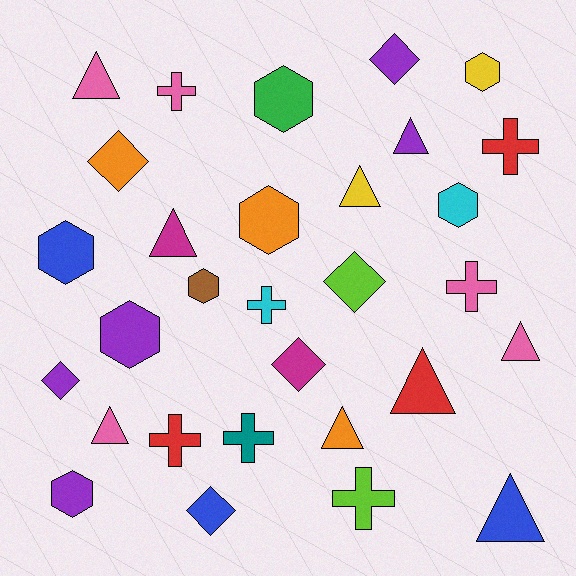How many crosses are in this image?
There are 7 crosses.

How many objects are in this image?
There are 30 objects.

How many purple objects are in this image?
There are 5 purple objects.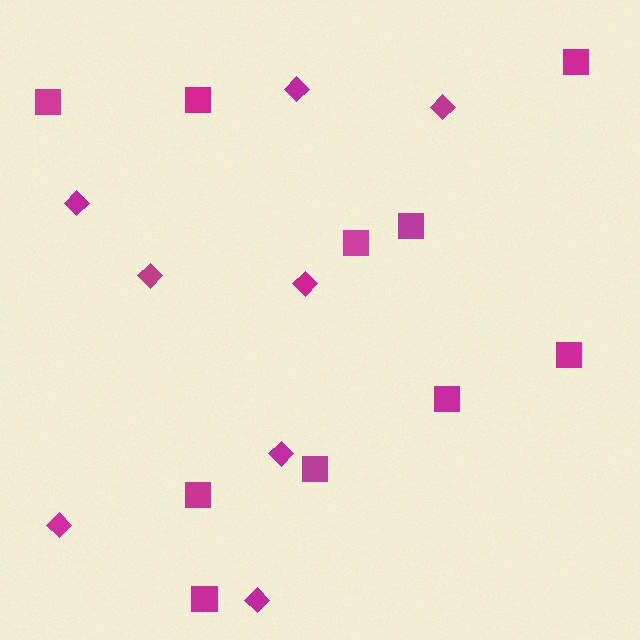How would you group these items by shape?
There are 2 groups: one group of diamonds (8) and one group of squares (10).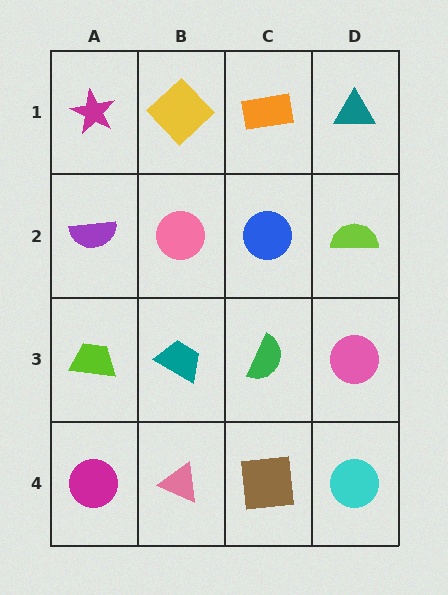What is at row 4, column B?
A pink triangle.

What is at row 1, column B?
A yellow diamond.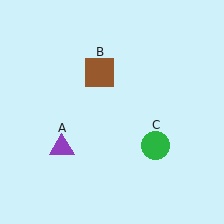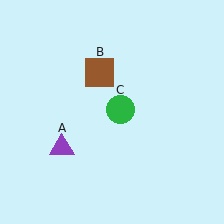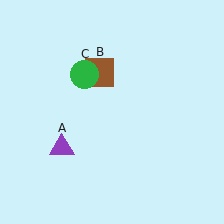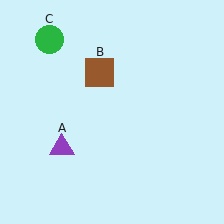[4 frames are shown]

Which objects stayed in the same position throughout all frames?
Purple triangle (object A) and brown square (object B) remained stationary.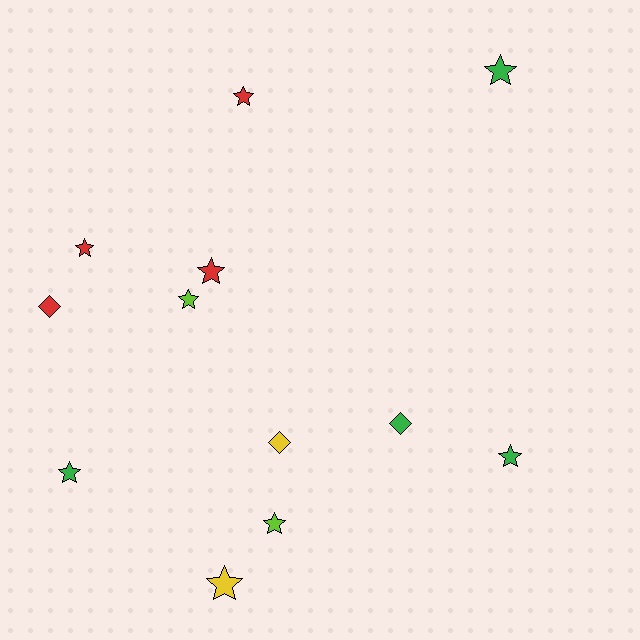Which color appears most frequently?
Green, with 4 objects.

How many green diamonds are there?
There is 1 green diamond.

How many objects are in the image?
There are 12 objects.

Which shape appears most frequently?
Star, with 9 objects.